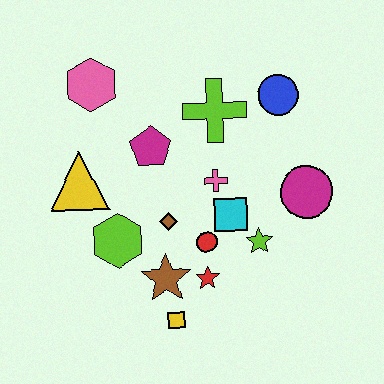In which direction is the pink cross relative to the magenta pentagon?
The pink cross is to the right of the magenta pentagon.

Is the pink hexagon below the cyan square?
No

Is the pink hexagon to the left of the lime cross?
Yes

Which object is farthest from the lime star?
The pink hexagon is farthest from the lime star.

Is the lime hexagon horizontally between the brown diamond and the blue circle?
No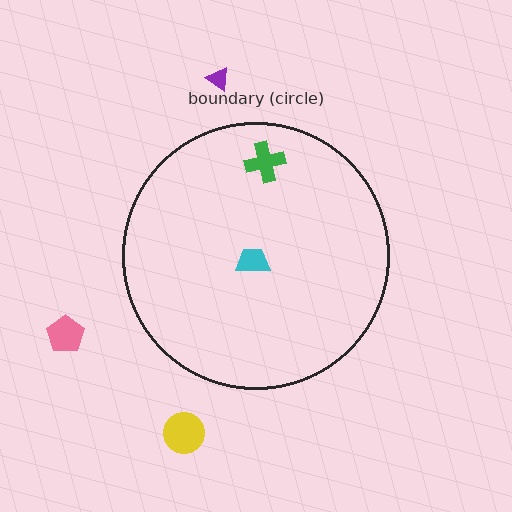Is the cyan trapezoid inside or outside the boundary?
Inside.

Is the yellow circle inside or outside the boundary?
Outside.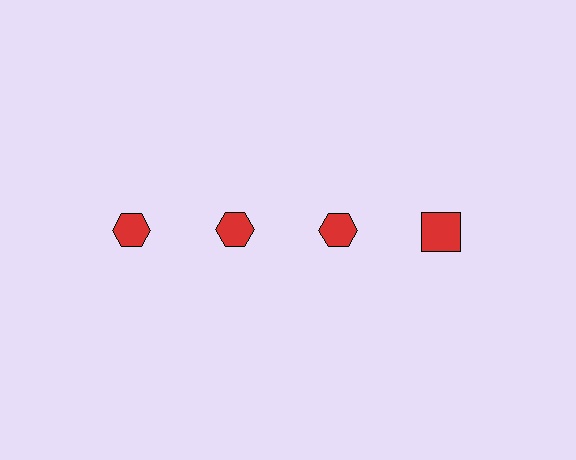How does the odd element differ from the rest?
It has a different shape: square instead of hexagon.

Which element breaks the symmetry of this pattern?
The red square in the top row, second from right column breaks the symmetry. All other shapes are red hexagons.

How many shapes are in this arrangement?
There are 4 shapes arranged in a grid pattern.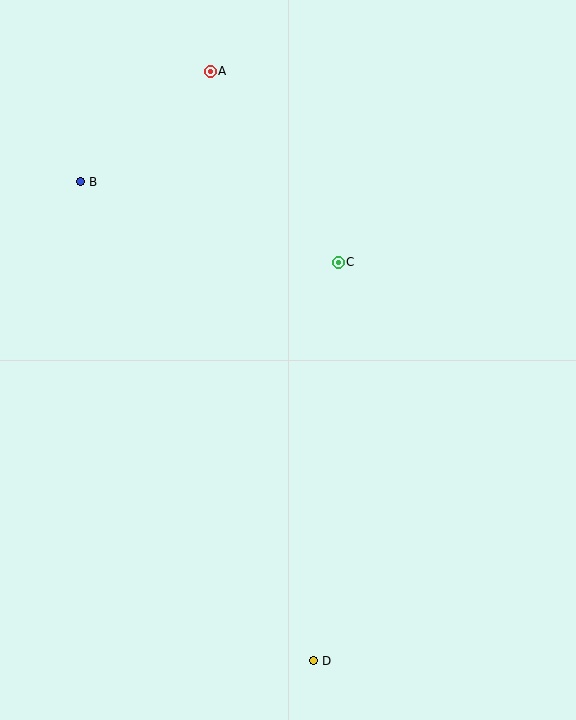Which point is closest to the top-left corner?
Point B is closest to the top-left corner.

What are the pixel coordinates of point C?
Point C is at (338, 262).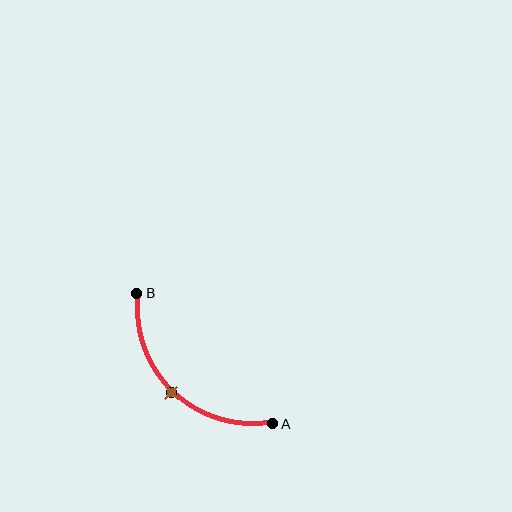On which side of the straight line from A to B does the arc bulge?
The arc bulges below and to the left of the straight line connecting A and B.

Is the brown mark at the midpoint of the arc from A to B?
Yes. The brown mark lies on the arc at equal arc-length from both A and B — it is the arc midpoint.